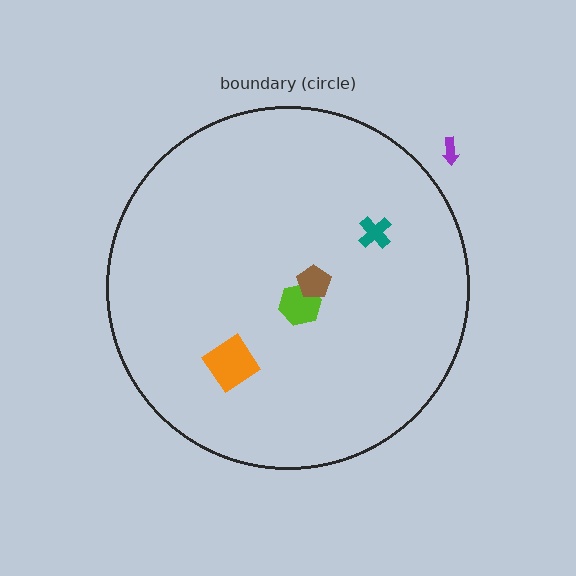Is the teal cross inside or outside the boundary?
Inside.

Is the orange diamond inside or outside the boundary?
Inside.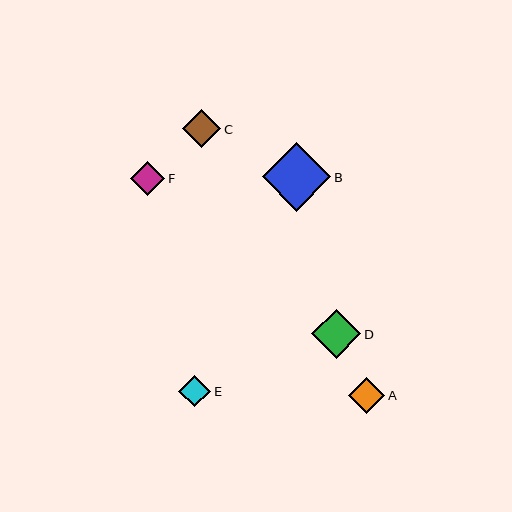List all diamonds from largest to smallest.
From largest to smallest: B, D, C, A, F, E.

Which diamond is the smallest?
Diamond E is the smallest with a size of approximately 32 pixels.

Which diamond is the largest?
Diamond B is the largest with a size of approximately 69 pixels.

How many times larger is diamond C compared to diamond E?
Diamond C is approximately 1.2 times the size of diamond E.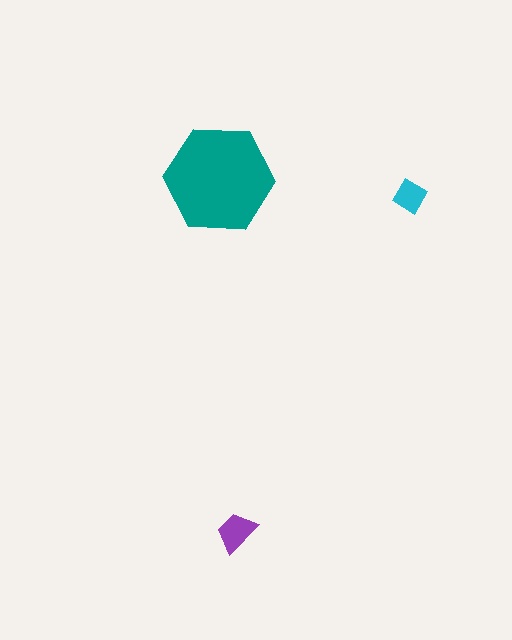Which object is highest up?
The teal hexagon is topmost.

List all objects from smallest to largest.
The cyan diamond, the purple trapezoid, the teal hexagon.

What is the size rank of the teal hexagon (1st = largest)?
1st.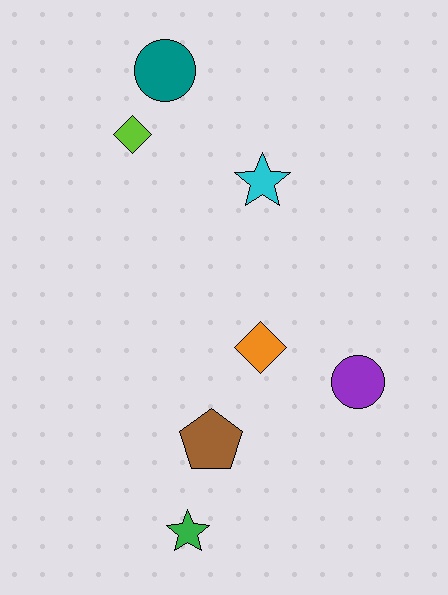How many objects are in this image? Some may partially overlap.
There are 7 objects.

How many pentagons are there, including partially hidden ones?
There is 1 pentagon.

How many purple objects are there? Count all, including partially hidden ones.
There is 1 purple object.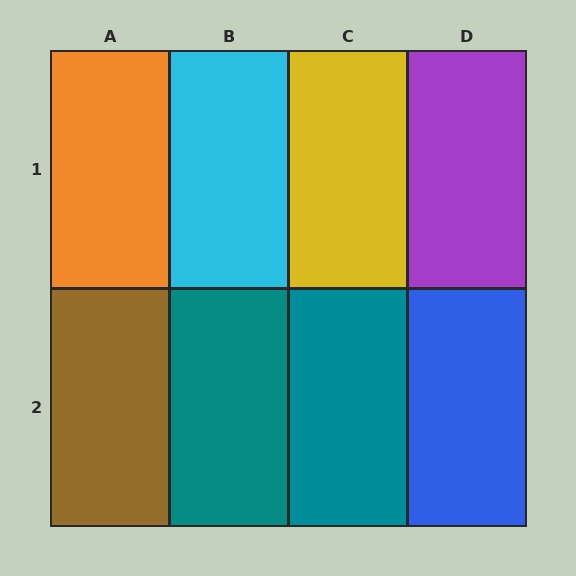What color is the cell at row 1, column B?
Cyan.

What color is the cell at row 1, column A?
Orange.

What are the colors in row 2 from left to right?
Brown, teal, teal, blue.